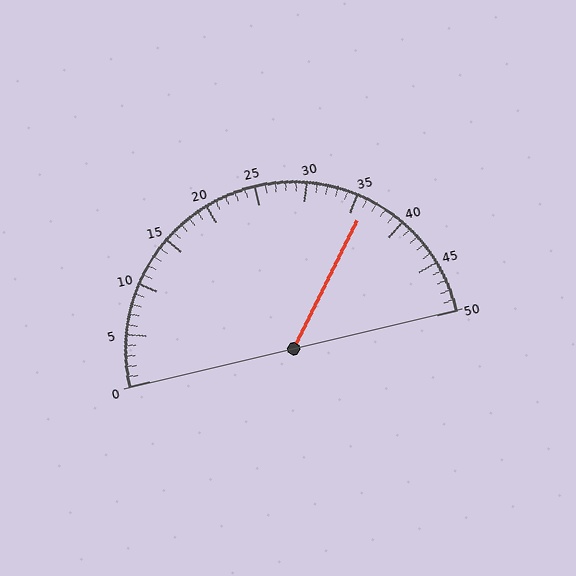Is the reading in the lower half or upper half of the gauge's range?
The reading is in the upper half of the range (0 to 50).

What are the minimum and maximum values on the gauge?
The gauge ranges from 0 to 50.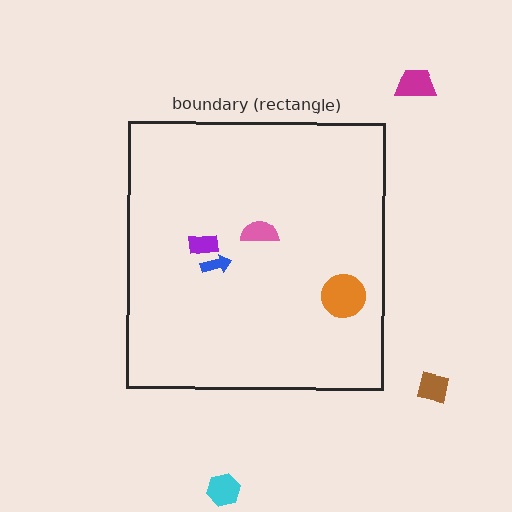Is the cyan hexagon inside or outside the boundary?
Outside.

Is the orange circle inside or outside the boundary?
Inside.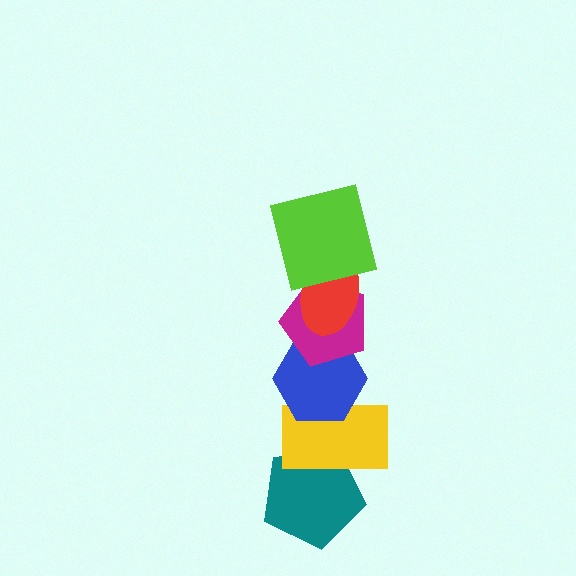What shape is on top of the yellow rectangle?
The blue hexagon is on top of the yellow rectangle.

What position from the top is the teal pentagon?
The teal pentagon is 6th from the top.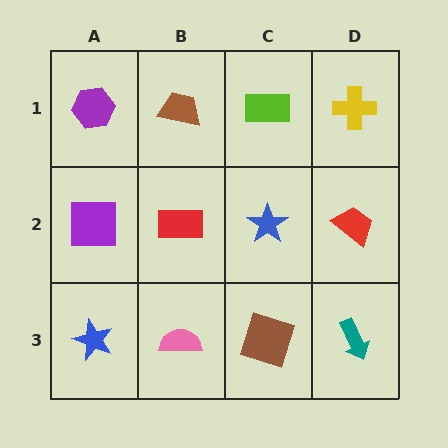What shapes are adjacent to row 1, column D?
A red trapezoid (row 2, column D), a lime rectangle (row 1, column C).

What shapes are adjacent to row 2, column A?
A purple hexagon (row 1, column A), a blue star (row 3, column A), a red rectangle (row 2, column B).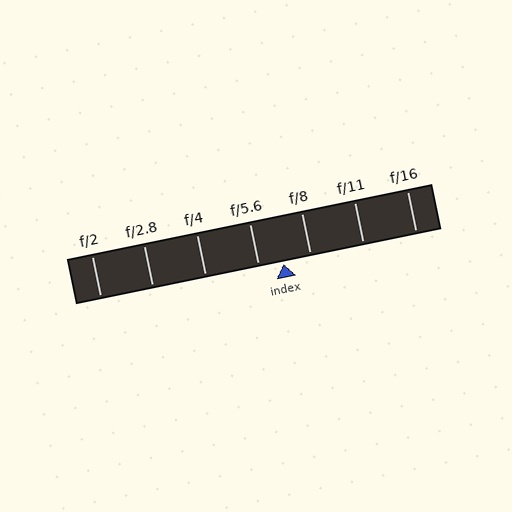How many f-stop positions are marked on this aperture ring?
There are 7 f-stop positions marked.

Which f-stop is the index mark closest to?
The index mark is closest to f/5.6.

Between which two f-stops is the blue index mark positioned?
The index mark is between f/5.6 and f/8.